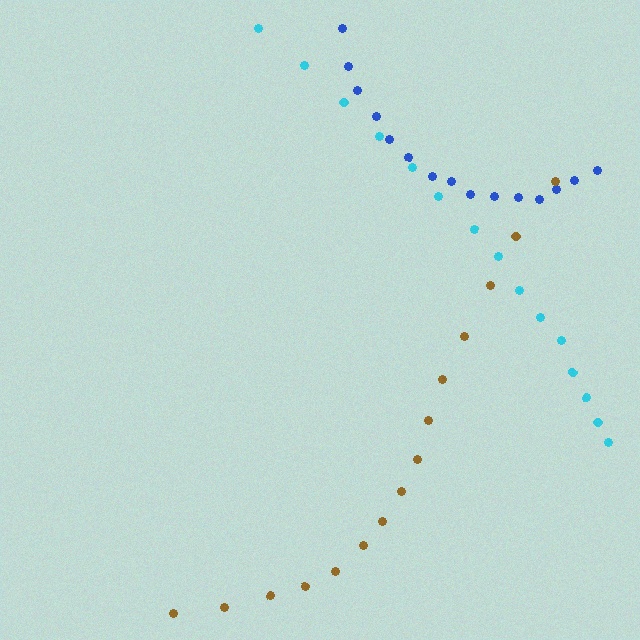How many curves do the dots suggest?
There are 3 distinct paths.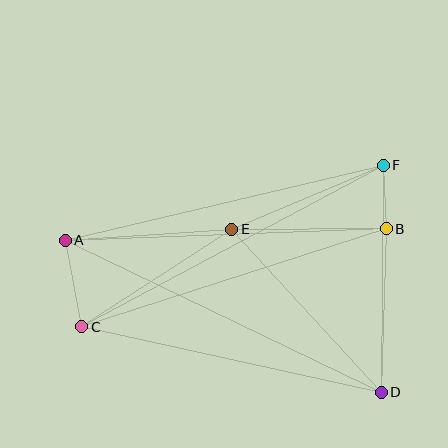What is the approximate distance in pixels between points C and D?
The distance between C and D is approximately 306 pixels.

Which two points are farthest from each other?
Points A and D are farthest from each other.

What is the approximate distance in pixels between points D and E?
The distance between D and E is approximately 221 pixels.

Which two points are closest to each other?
Points B and F are closest to each other.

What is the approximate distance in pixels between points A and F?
The distance between A and F is approximately 327 pixels.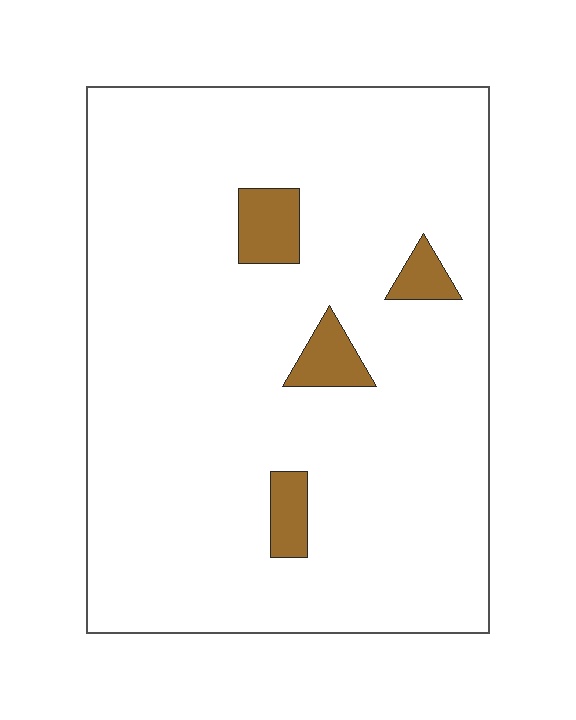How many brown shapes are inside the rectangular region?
4.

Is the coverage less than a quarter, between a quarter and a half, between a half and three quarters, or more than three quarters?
Less than a quarter.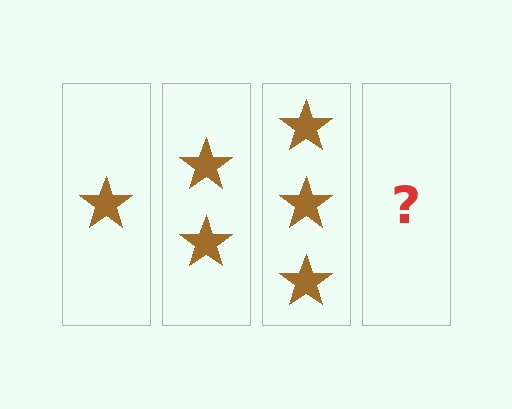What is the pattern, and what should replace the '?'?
The pattern is that each step adds one more star. The '?' should be 4 stars.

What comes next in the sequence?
The next element should be 4 stars.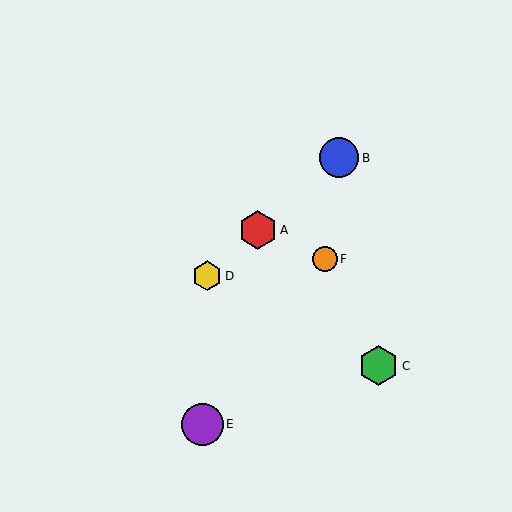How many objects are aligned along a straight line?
3 objects (A, B, D) are aligned along a straight line.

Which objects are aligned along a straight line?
Objects A, B, D are aligned along a straight line.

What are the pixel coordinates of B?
Object B is at (339, 158).